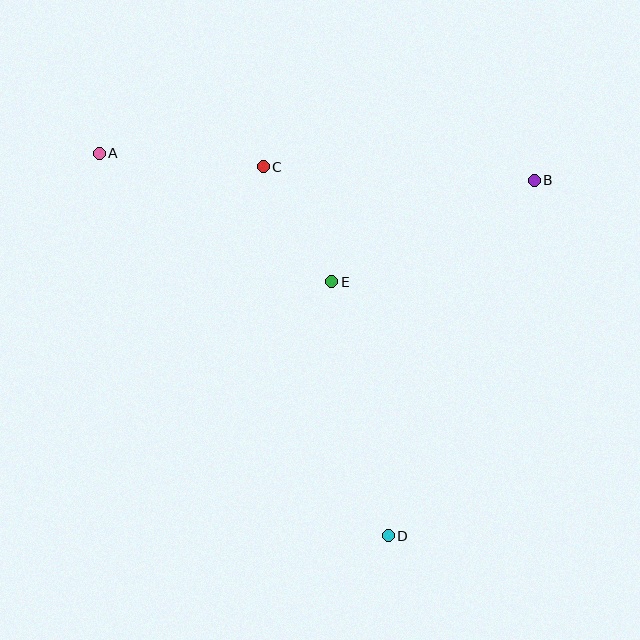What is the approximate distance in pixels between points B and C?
The distance between B and C is approximately 271 pixels.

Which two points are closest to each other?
Points C and E are closest to each other.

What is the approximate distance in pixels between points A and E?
The distance between A and E is approximately 265 pixels.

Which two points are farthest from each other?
Points A and D are farthest from each other.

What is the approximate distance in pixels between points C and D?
The distance between C and D is approximately 390 pixels.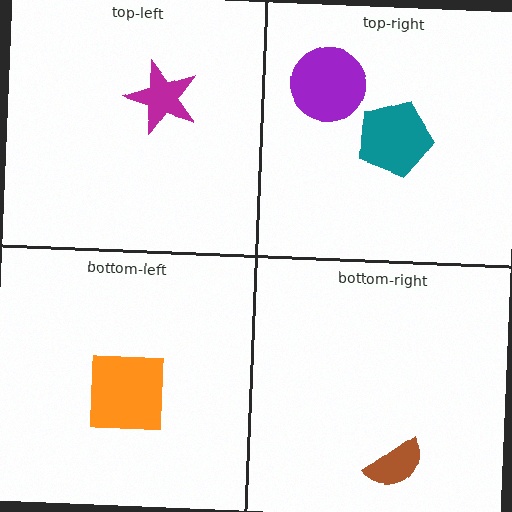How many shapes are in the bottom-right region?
1.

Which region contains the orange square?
The bottom-left region.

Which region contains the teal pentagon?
The top-right region.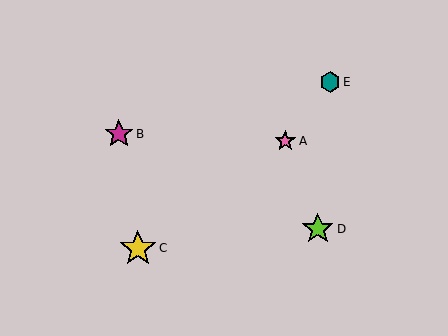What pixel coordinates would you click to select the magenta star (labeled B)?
Click at (119, 134) to select the magenta star B.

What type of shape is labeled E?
Shape E is a teal hexagon.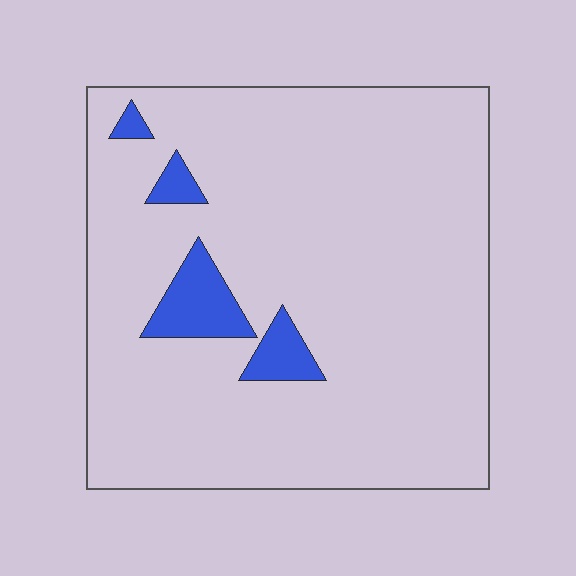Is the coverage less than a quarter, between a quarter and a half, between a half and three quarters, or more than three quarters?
Less than a quarter.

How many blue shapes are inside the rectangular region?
4.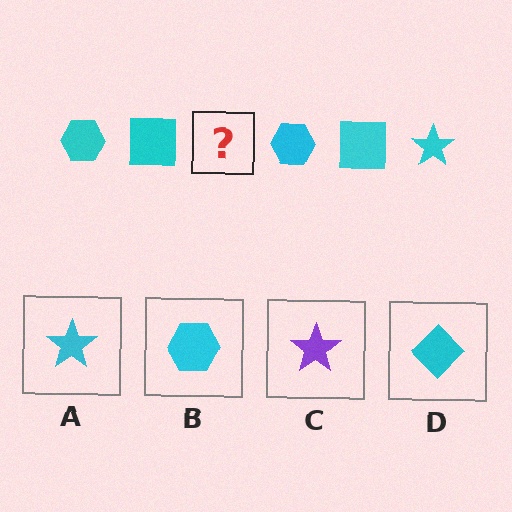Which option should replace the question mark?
Option A.